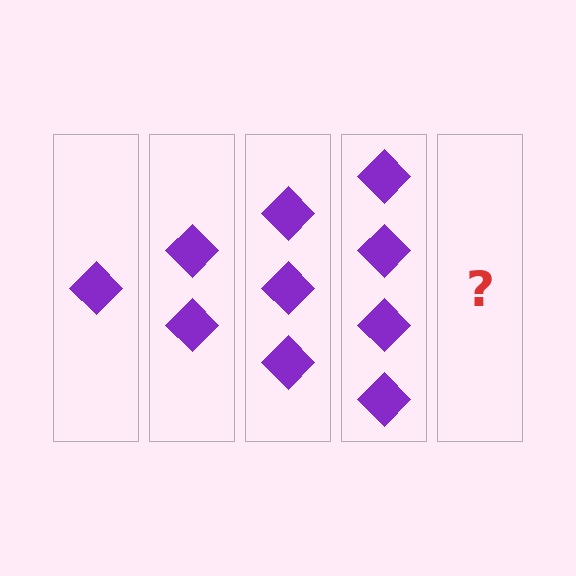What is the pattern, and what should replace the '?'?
The pattern is that each step adds one more diamond. The '?' should be 5 diamonds.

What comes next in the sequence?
The next element should be 5 diamonds.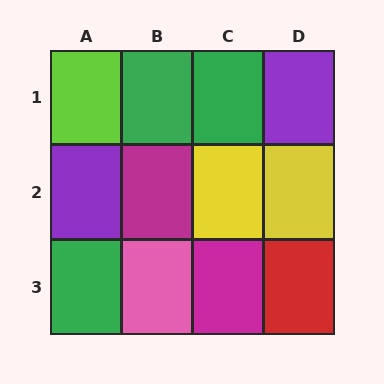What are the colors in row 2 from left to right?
Purple, magenta, yellow, yellow.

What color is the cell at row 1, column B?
Green.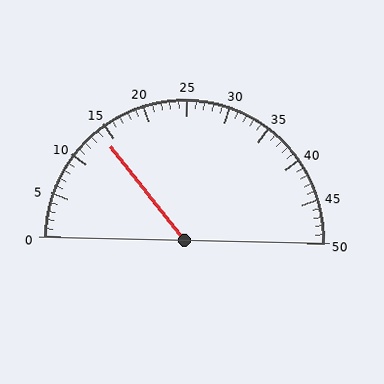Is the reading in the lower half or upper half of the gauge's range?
The reading is in the lower half of the range (0 to 50).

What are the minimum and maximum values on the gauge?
The gauge ranges from 0 to 50.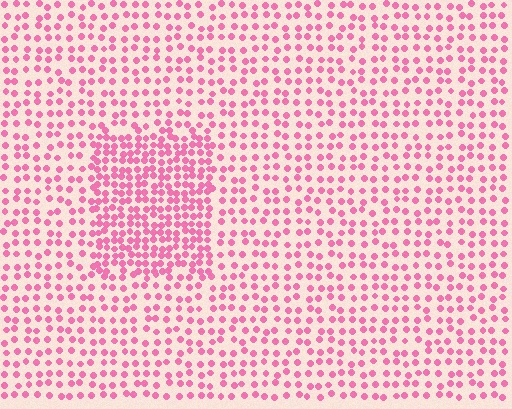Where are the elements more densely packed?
The elements are more densely packed inside the rectangle boundary.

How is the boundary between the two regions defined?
The boundary is defined by a change in element density (approximately 1.9x ratio). All elements are the same color, size, and shape.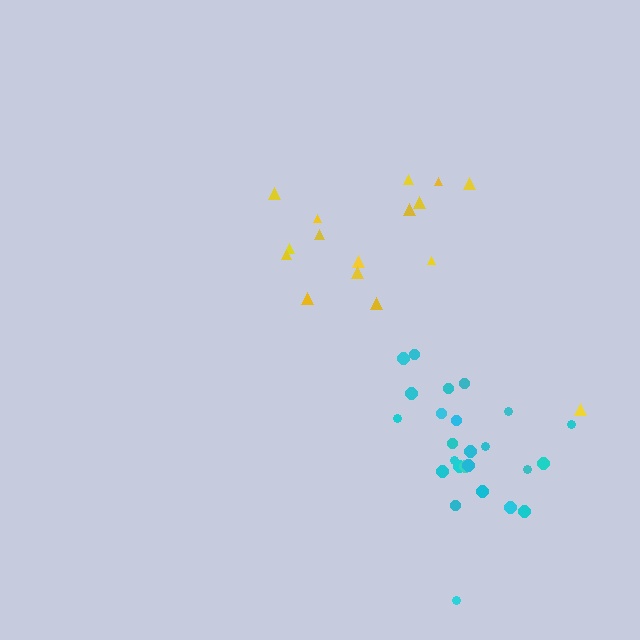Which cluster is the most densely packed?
Cyan.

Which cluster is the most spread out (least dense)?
Yellow.